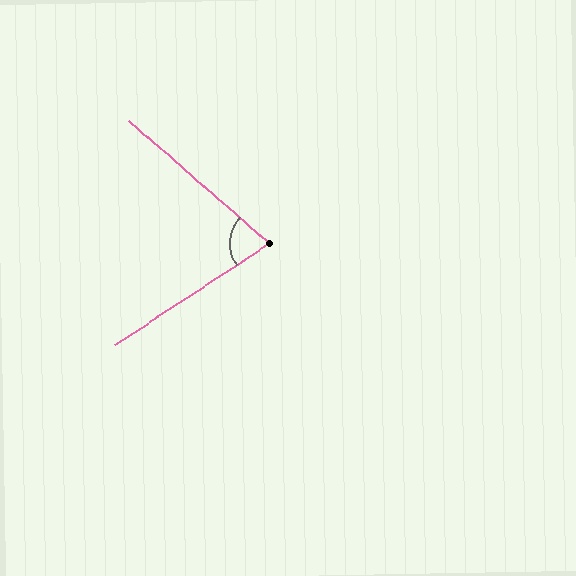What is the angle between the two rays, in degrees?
Approximately 74 degrees.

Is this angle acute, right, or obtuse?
It is acute.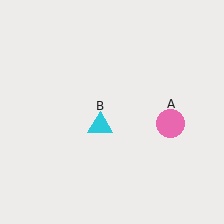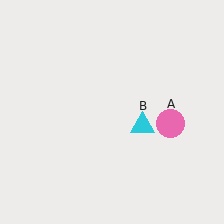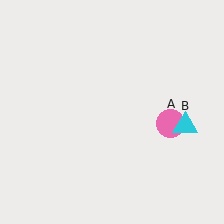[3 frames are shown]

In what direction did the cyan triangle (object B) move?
The cyan triangle (object B) moved right.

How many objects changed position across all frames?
1 object changed position: cyan triangle (object B).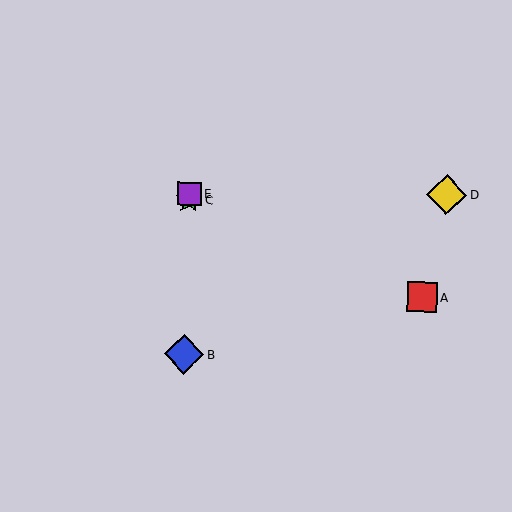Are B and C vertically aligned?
Yes, both are at x≈184.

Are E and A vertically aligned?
No, E is at x≈189 and A is at x≈422.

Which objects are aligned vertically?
Objects B, C, E are aligned vertically.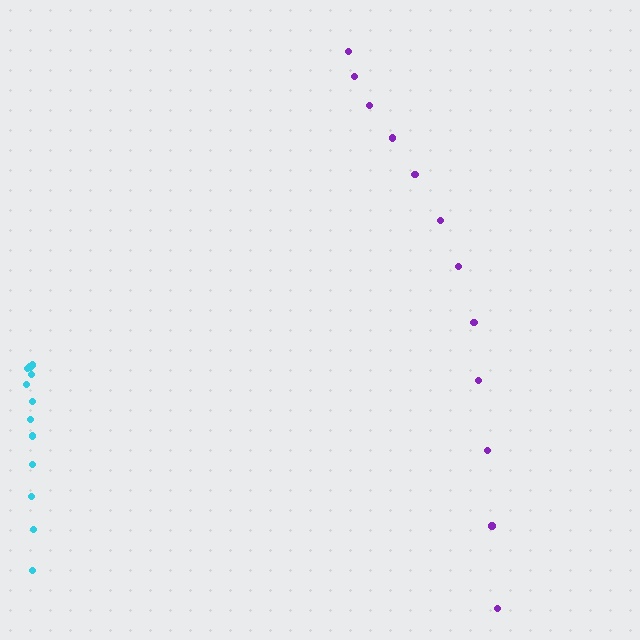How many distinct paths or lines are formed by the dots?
There are 2 distinct paths.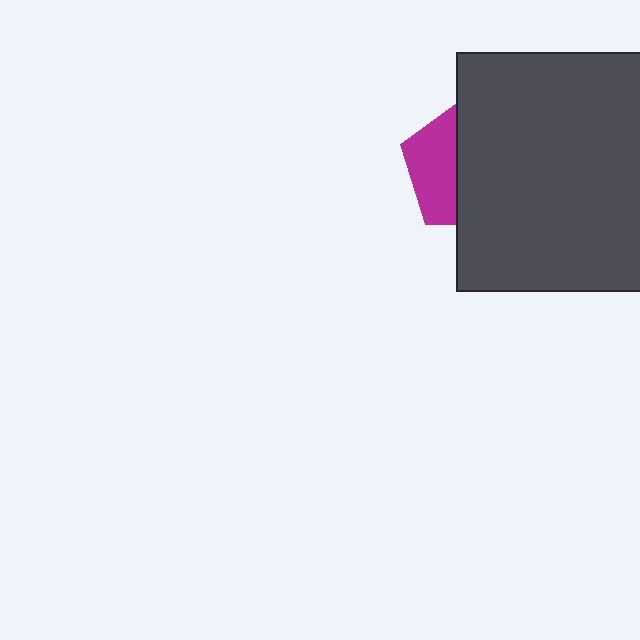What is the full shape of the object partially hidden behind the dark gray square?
The partially hidden object is a magenta pentagon.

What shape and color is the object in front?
The object in front is a dark gray square.